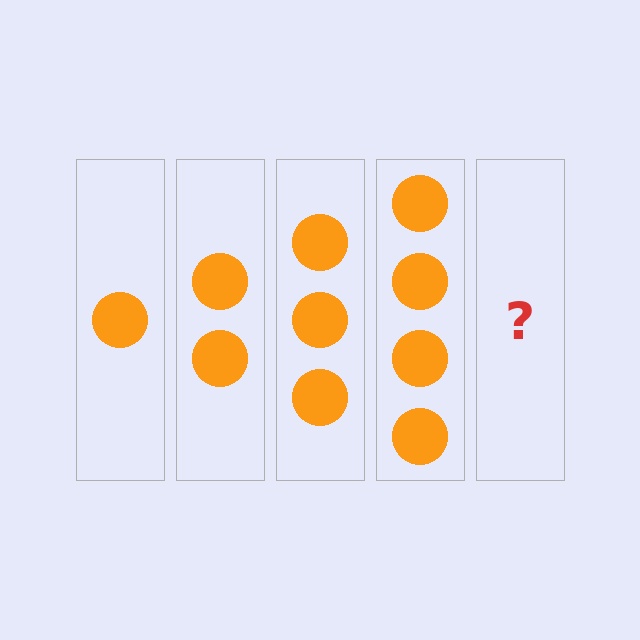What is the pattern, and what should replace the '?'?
The pattern is that each step adds one more circle. The '?' should be 5 circles.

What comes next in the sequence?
The next element should be 5 circles.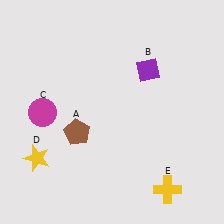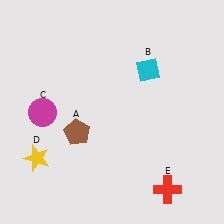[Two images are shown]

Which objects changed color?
B changed from purple to cyan. E changed from yellow to red.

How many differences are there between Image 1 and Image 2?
There are 2 differences between the two images.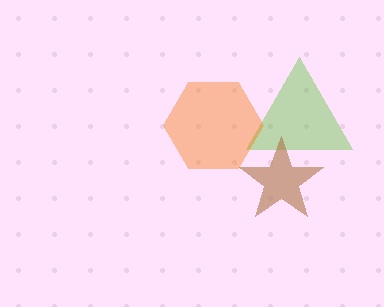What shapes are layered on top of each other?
The layered shapes are: a lime triangle, an orange hexagon, a brown star.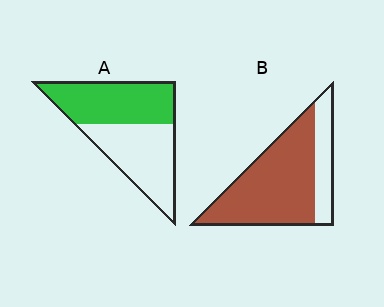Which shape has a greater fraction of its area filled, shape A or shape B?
Shape B.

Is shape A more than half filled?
Roughly half.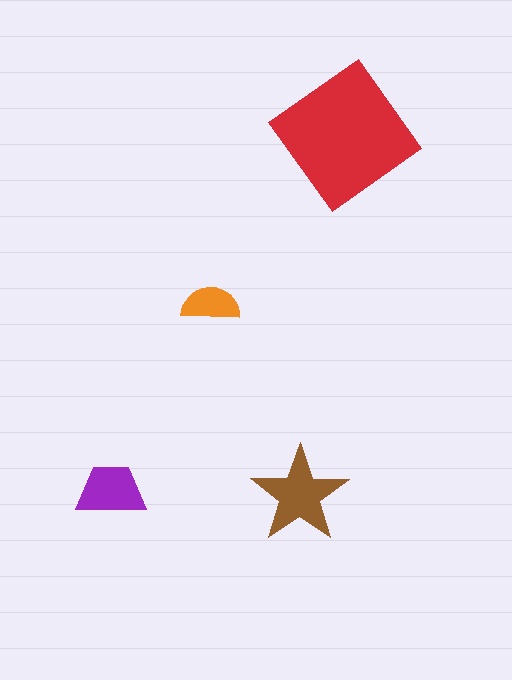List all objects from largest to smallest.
The red diamond, the brown star, the purple trapezoid, the orange semicircle.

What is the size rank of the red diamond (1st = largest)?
1st.